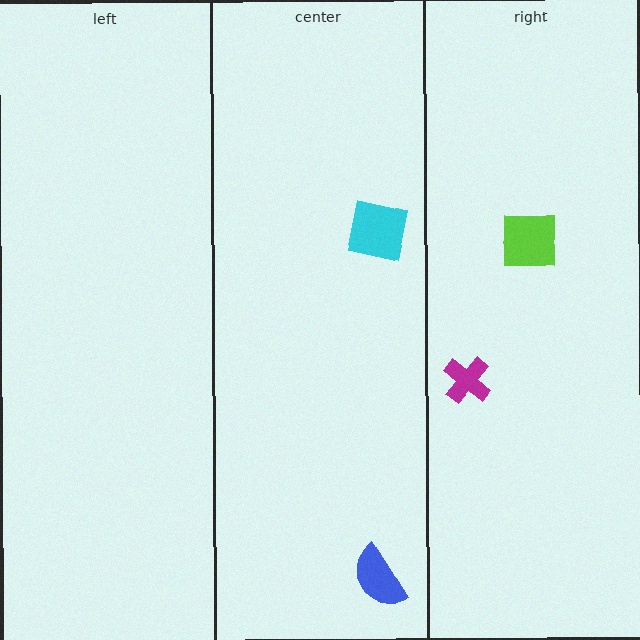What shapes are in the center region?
The blue semicircle, the cyan square.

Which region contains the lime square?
The right region.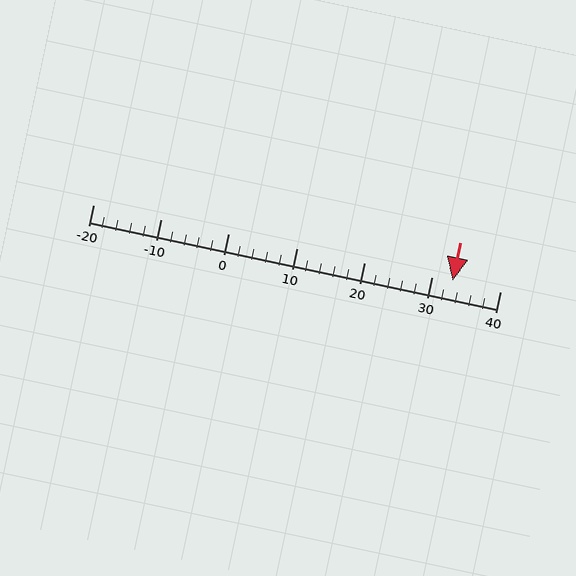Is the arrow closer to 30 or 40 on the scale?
The arrow is closer to 30.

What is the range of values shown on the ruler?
The ruler shows values from -20 to 40.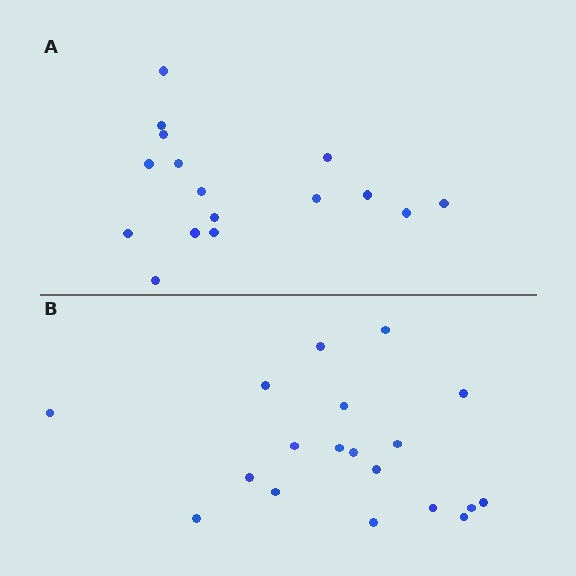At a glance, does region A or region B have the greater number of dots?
Region B (the bottom region) has more dots.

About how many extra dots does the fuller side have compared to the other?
Region B has just a few more — roughly 2 or 3 more dots than region A.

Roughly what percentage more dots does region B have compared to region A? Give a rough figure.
About 20% more.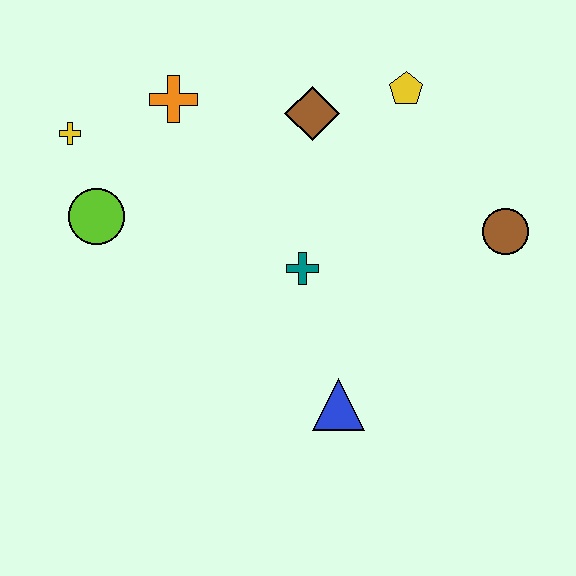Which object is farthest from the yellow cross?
The brown circle is farthest from the yellow cross.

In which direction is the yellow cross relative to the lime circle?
The yellow cross is above the lime circle.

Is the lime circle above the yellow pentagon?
No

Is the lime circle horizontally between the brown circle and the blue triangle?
No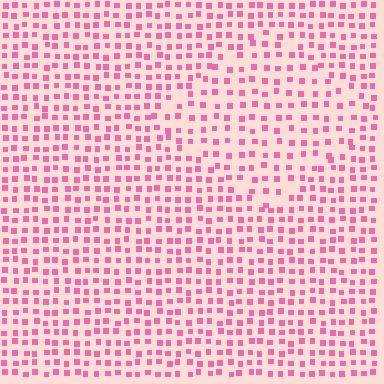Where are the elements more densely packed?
The elements are more densely packed outside the diamond boundary.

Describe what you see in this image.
The image contains small pink elements arranged at two different densities. A diamond-shaped region is visible where the elements are less densely packed than the surrounding area.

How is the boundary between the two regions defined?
The boundary is defined by a change in element density (approximately 1.5x ratio). All elements are the same color, size, and shape.